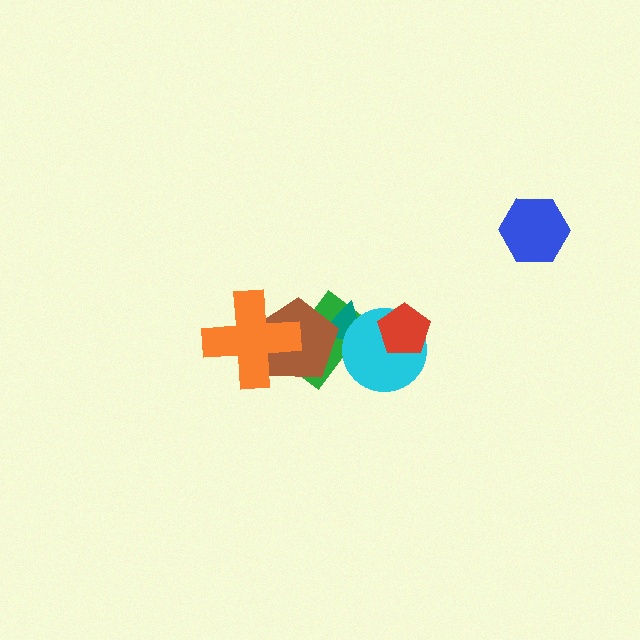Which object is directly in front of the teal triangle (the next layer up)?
The cyan circle is directly in front of the teal triangle.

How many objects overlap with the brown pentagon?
3 objects overlap with the brown pentagon.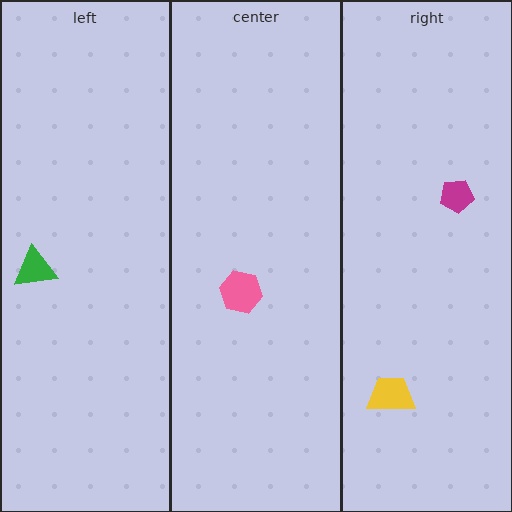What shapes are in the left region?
The green triangle.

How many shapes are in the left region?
1.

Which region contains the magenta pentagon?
The right region.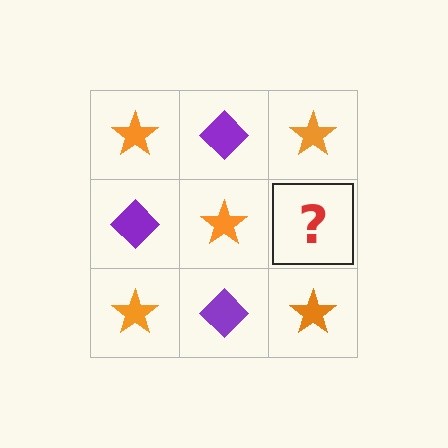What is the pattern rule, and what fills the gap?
The rule is that it alternates orange star and purple diamond in a checkerboard pattern. The gap should be filled with a purple diamond.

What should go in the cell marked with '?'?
The missing cell should contain a purple diamond.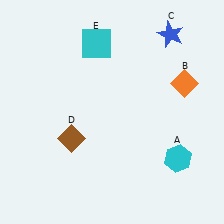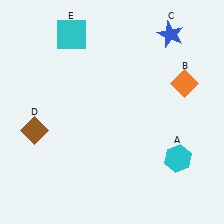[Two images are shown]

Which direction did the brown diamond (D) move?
The brown diamond (D) moved left.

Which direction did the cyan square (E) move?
The cyan square (E) moved left.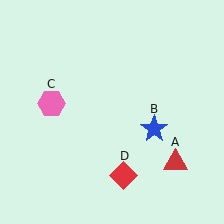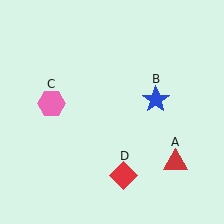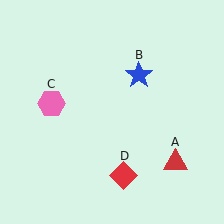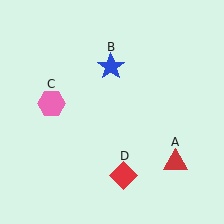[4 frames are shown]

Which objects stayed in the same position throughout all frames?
Red triangle (object A) and pink hexagon (object C) and red diamond (object D) remained stationary.